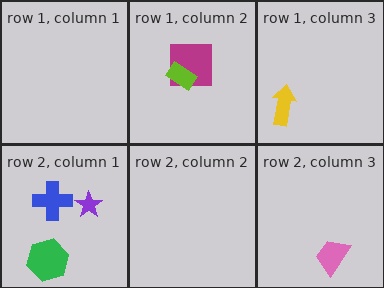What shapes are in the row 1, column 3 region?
The yellow arrow.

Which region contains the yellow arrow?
The row 1, column 3 region.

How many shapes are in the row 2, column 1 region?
3.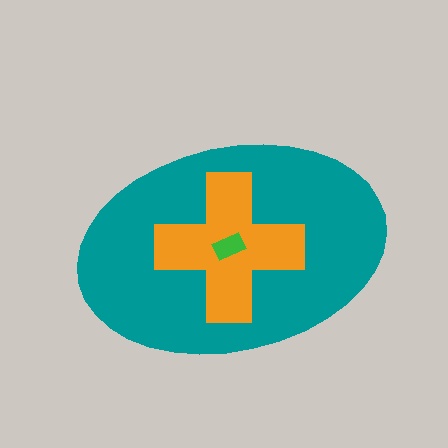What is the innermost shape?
The green rectangle.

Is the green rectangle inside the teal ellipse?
Yes.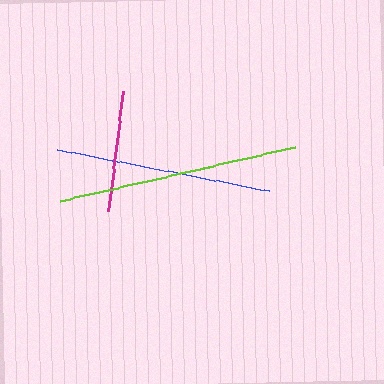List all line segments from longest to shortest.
From longest to shortest: lime, blue, magenta.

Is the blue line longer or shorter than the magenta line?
The blue line is longer than the magenta line.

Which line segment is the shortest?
The magenta line is the shortest at approximately 120 pixels.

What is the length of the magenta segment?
The magenta segment is approximately 120 pixels long.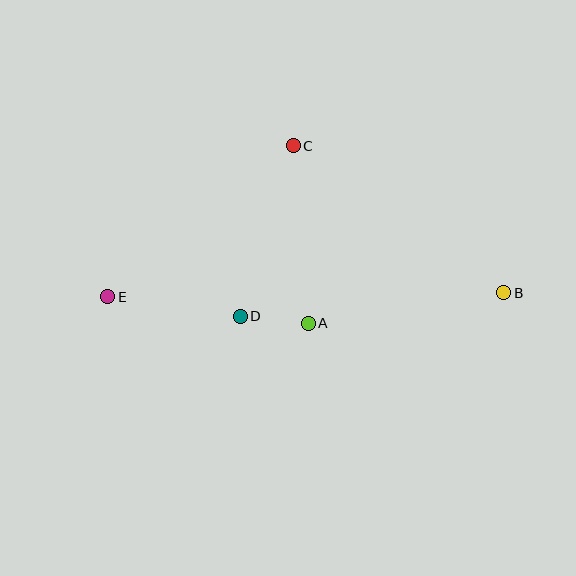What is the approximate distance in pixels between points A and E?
The distance between A and E is approximately 203 pixels.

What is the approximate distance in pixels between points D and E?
The distance between D and E is approximately 134 pixels.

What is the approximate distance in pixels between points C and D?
The distance between C and D is approximately 179 pixels.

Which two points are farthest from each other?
Points B and E are farthest from each other.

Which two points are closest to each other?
Points A and D are closest to each other.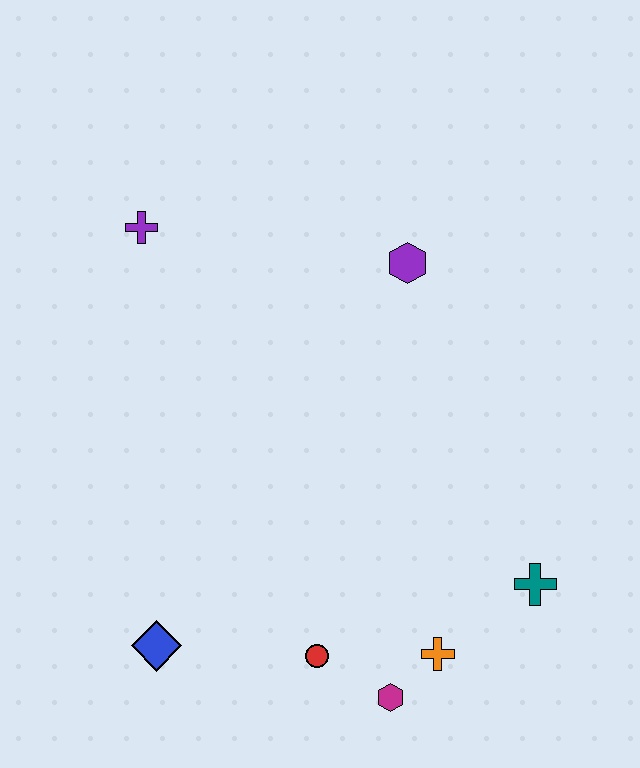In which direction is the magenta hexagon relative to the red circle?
The magenta hexagon is to the right of the red circle.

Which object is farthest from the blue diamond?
The purple hexagon is farthest from the blue diamond.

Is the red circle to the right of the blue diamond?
Yes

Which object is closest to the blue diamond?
The red circle is closest to the blue diamond.